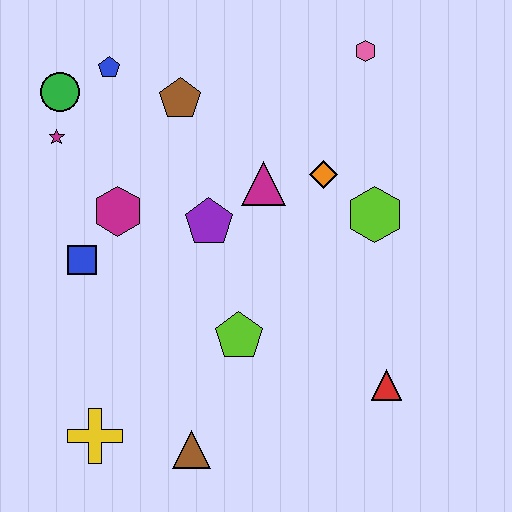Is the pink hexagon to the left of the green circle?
No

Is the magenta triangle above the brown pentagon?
No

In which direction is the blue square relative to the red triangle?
The blue square is to the left of the red triangle.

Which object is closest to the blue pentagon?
The green circle is closest to the blue pentagon.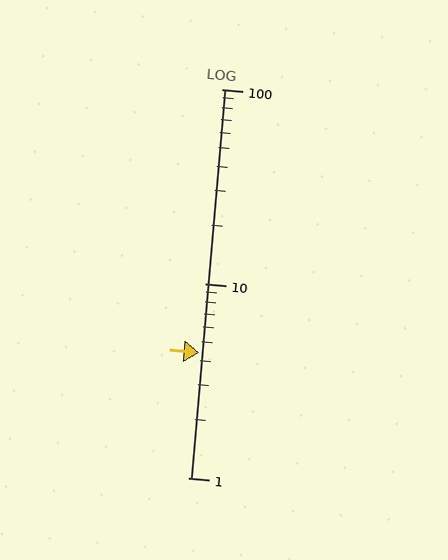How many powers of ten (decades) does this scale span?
The scale spans 2 decades, from 1 to 100.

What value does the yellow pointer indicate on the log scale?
The pointer indicates approximately 4.4.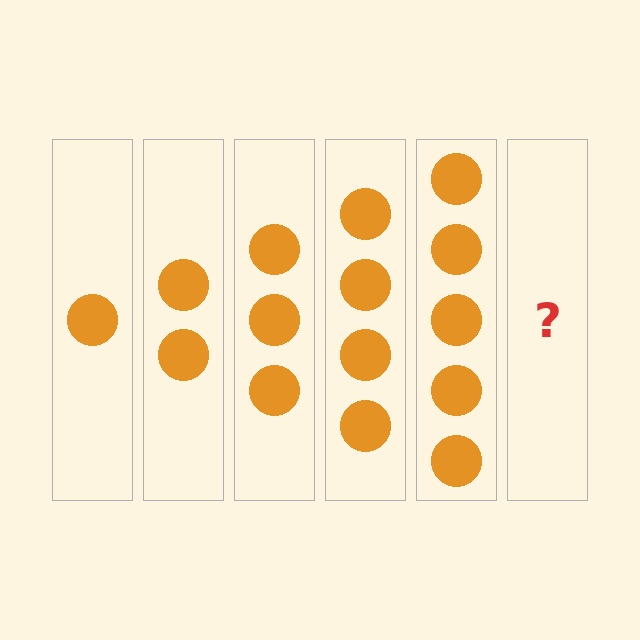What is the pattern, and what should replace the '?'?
The pattern is that each step adds one more circle. The '?' should be 6 circles.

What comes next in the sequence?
The next element should be 6 circles.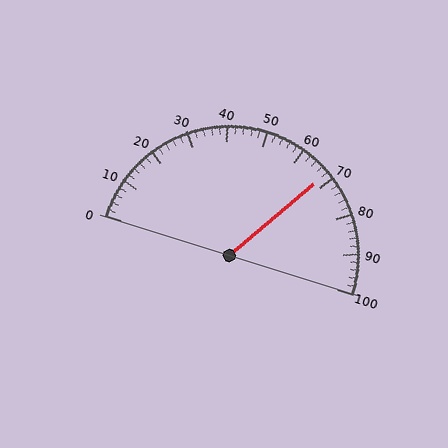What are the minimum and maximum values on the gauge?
The gauge ranges from 0 to 100.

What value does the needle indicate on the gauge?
The needle indicates approximately 68.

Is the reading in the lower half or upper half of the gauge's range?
The reading is in the upper half of the range (0 to 100).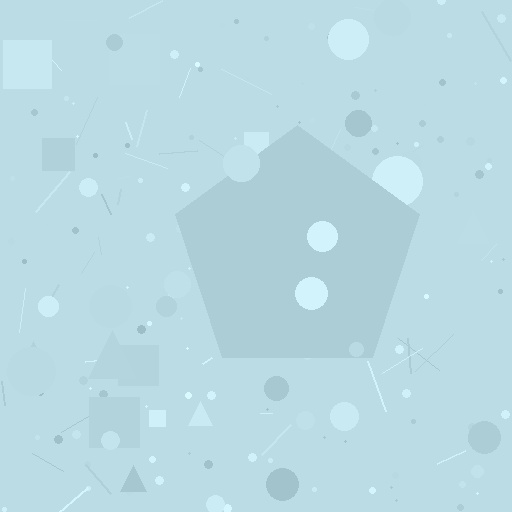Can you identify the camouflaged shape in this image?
The camouflaged shape is a pentagon.